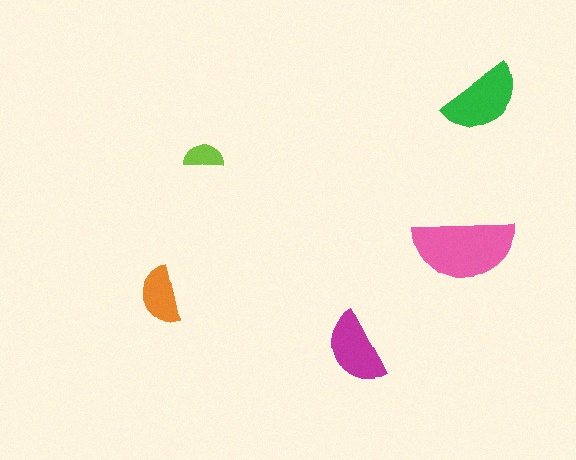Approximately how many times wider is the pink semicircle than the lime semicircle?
About 2.5 times wider.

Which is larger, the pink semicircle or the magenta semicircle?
The pink one.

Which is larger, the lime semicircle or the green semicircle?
The green one.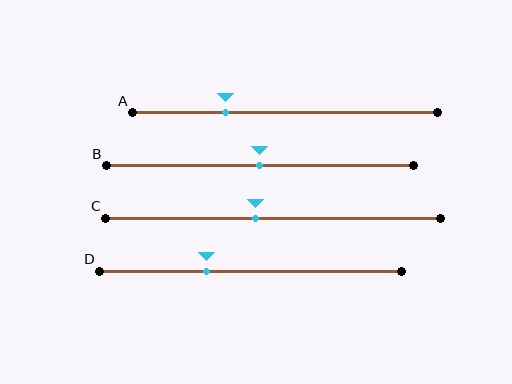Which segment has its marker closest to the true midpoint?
Segment B has its marker closest to the true midpoint.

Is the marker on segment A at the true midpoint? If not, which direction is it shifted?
No, the marker on segment A is shifted to the left by about 20% of the segment length.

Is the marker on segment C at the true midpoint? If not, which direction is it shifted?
No, the marker on segment C is shifted to the left by about 5% of the segment length.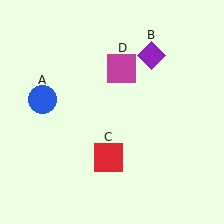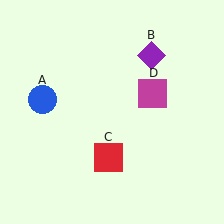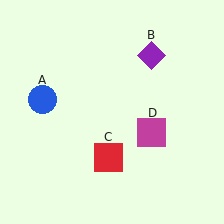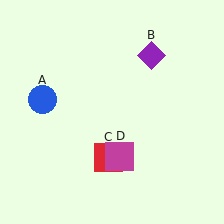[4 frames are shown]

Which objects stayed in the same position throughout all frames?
Blue circle (object A) and purple diamond (object B) and red square (object C) remained stationary.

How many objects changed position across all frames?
1 object changed position: magenta square (object D).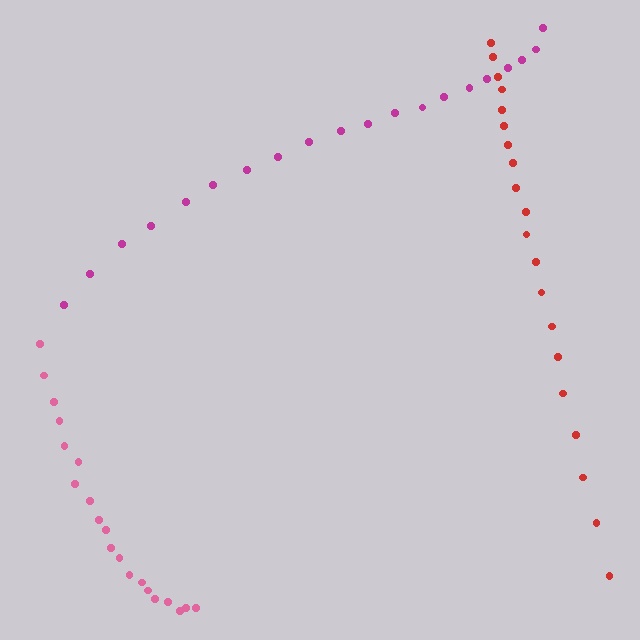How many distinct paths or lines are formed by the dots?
There are 3 distinct paths.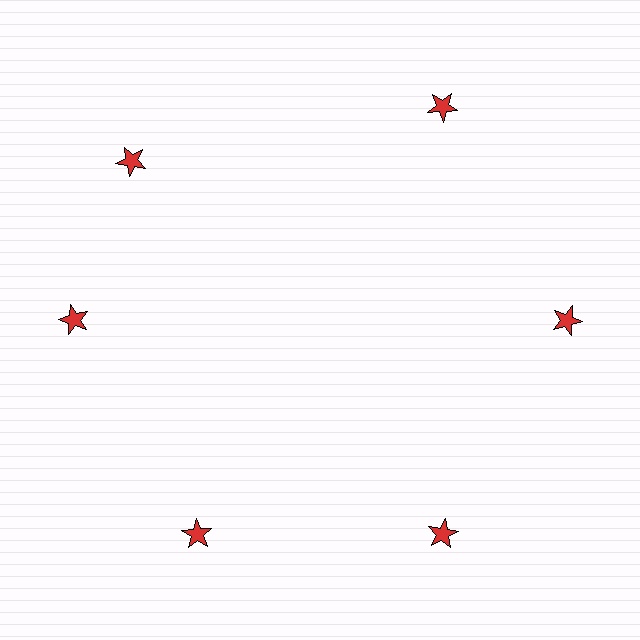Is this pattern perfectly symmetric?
No. The 6 red stars are arranged in a ring, but one element near the 11 o'clock position is rotated out of alignment along the ring, breaking the 6-fold rotational symmetry.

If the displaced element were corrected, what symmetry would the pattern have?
It would have 6-fold rotational symmetry — the pattern would map onto itself every 60 degrees.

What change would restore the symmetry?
The symmetry would be restored by rotating it back into even spacing with its neighbors so that all 6 stars sit at equal angles and equal distance from the center.